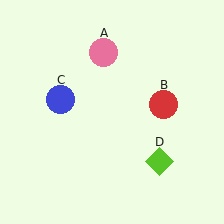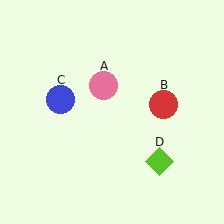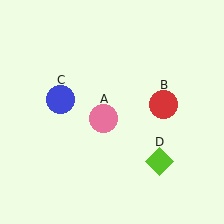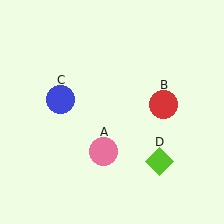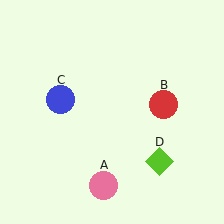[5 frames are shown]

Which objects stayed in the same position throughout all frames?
Red circle (object B) and blue circle (object C) and lime diamond (object D) remained stationary.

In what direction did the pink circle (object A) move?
The pink circle (object A) moved down.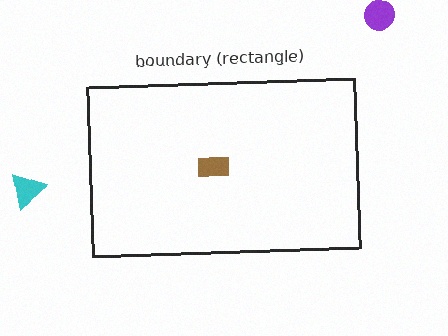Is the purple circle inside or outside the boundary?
Outside.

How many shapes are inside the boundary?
1 inside, 2 outside.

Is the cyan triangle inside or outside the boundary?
Outside.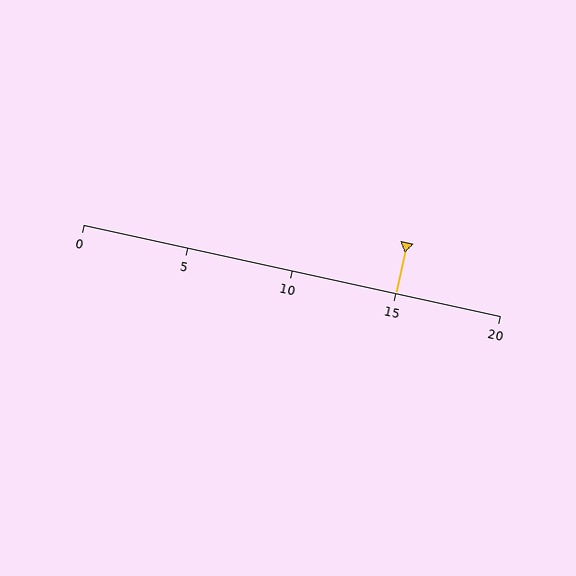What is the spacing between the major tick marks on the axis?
The major ticks are spaced 5 apart.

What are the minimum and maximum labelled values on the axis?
The axis runs from 0 to 20.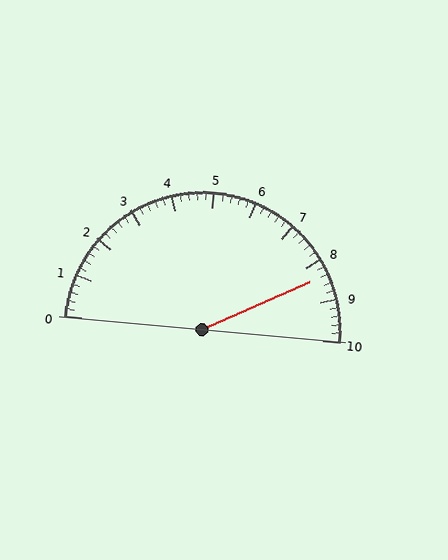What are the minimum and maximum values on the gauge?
The gauge ranges from 0 to 10.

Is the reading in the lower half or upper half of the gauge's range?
The reading is in the upper half of the range (0 to 10).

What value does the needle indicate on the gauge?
The needle indicates approximately 8.4.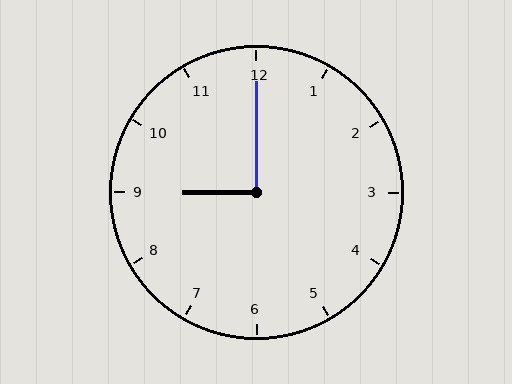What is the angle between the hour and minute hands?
Approximately 90 degrees.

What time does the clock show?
9:00.